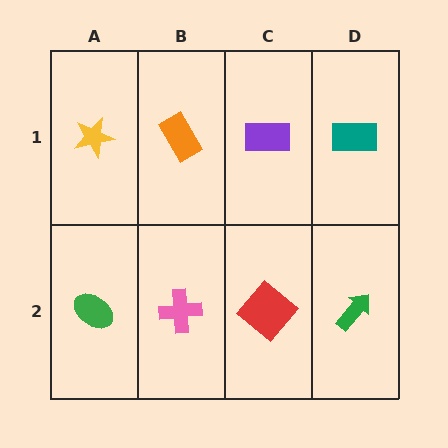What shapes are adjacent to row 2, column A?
A yellow star (row 1, column A), a pink cross (row 2, column B).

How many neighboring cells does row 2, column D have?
2.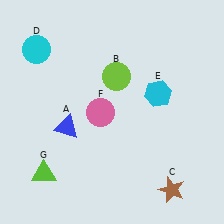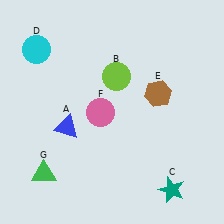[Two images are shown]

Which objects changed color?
C changed from brown to teal. E changed from cyan to brown. G changed from lime to green.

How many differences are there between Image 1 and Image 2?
There are 3 differences between the two images.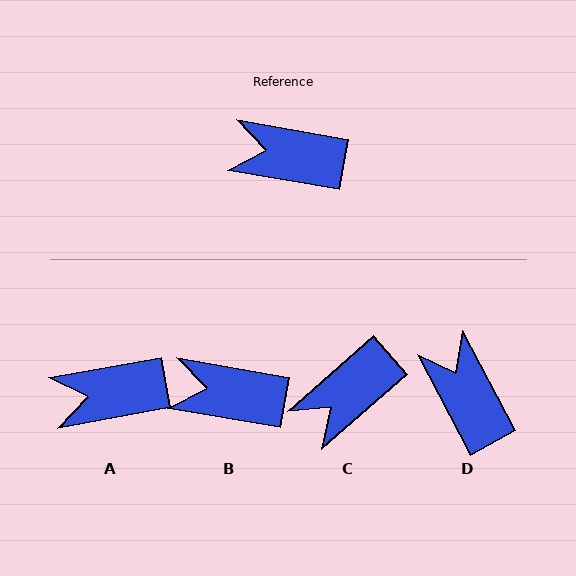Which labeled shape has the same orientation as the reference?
B.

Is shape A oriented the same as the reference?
No, it is off by about 20 degrees.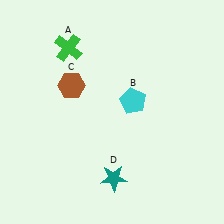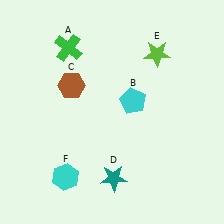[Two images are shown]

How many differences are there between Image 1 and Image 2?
There are 2 differences between the two images.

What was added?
A lime star (E), a cyan hexagon (F) were added in Image 2.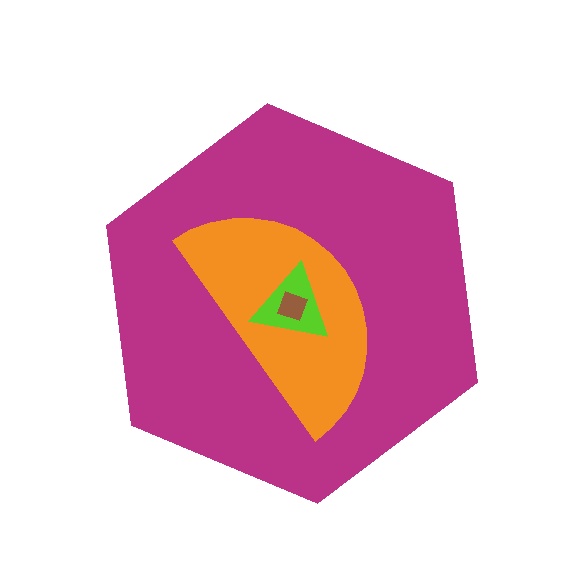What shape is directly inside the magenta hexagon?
The orange semicircle.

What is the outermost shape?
The magenta hexagon.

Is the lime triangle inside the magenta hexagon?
Yes.